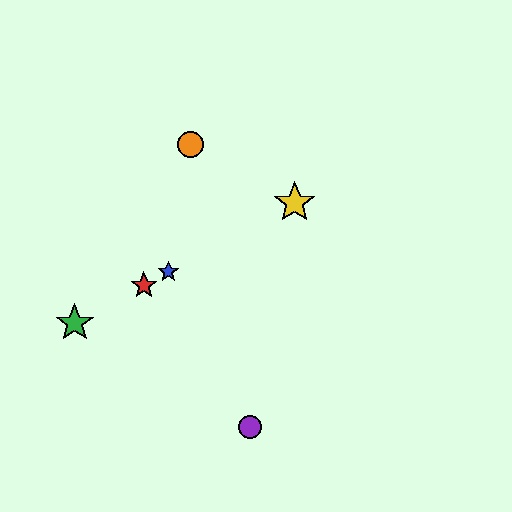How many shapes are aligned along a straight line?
4 shapes (the red star, the blue star, the green star, the yellow star) are aligned along a straight line.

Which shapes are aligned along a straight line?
The red star, the blue star, the green star, the yellow star are aligned along a straight line.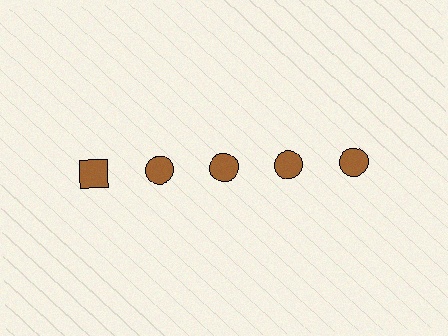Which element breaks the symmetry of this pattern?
The brown square in the top row, leftmost column breaks the symmetry. All other shapes are brown circles.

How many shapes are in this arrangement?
There are 5 shapes arranged in a grid pattern.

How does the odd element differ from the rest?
It has a different shape: square instead of circle.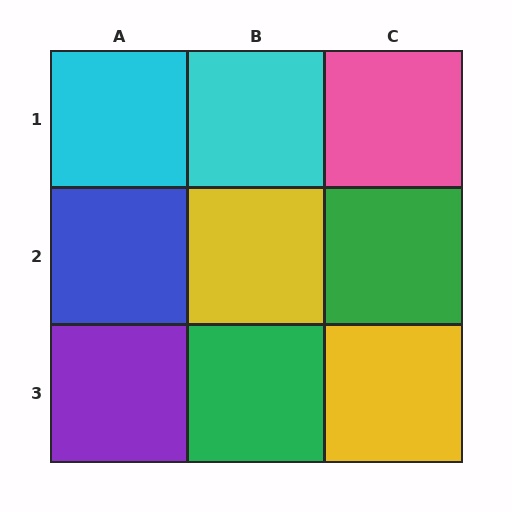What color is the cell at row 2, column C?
Green.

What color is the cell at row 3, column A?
Purple.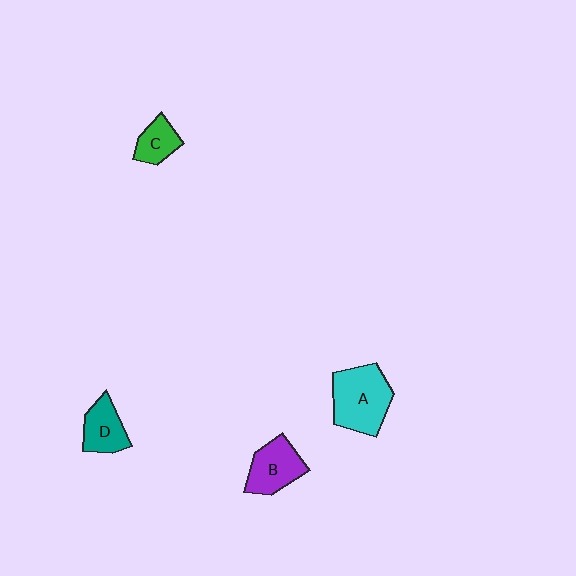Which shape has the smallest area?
Shape C (green).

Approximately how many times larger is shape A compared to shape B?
Approximately 1.4 times.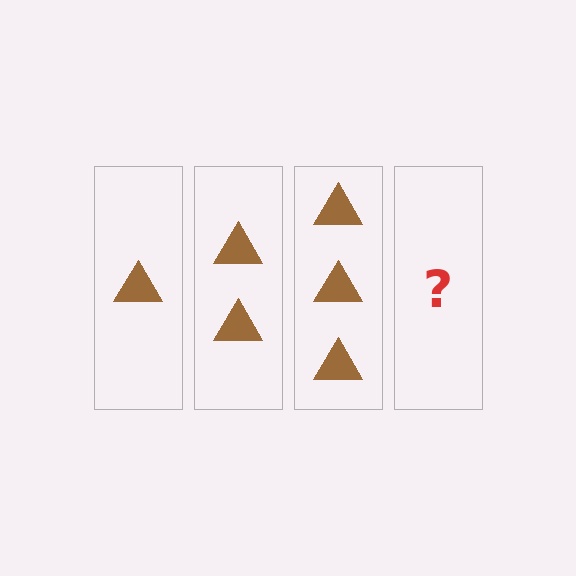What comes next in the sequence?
The next element should be 4 triangles.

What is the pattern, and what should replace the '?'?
The pattern is that each step adds one more triangle. The '?' should be 4 triangles.